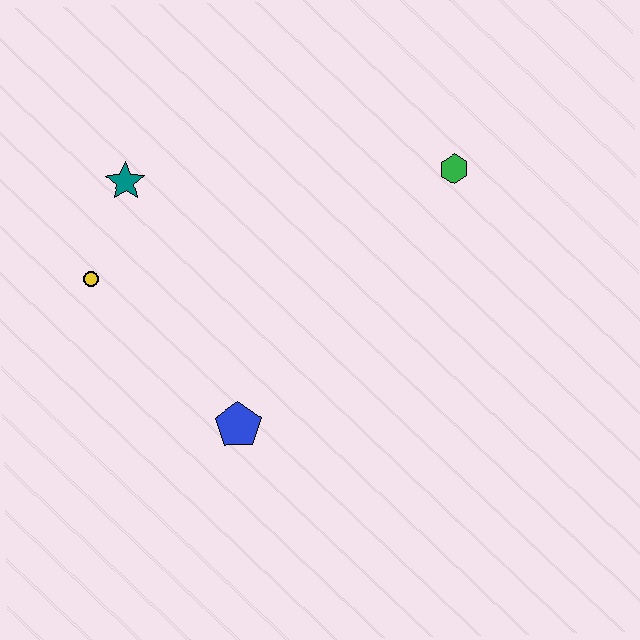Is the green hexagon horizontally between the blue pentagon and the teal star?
No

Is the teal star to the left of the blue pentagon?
Yes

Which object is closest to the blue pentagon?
The yellow circle is closest to the blue pentagon.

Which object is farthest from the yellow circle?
The green hexagon is farthest from the yellow circle.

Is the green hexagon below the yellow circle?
No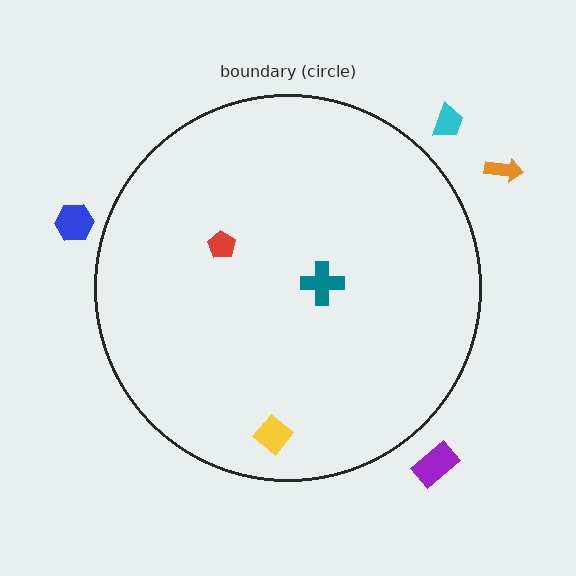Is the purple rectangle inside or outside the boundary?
Outside.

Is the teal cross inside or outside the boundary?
Inside.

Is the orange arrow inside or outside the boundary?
Outside.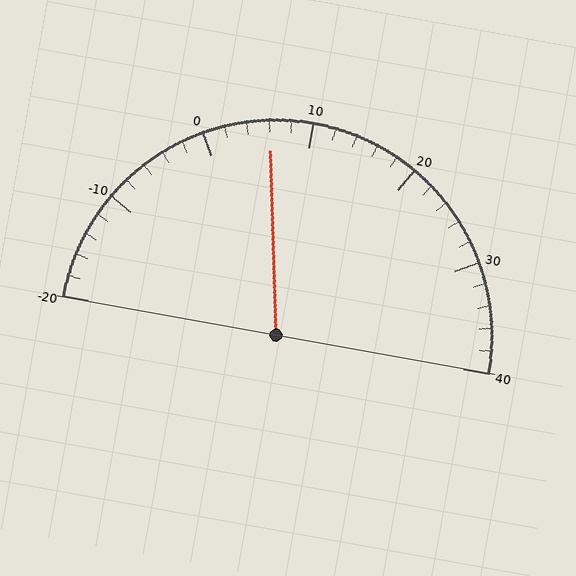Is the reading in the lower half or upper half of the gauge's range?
The reading is in the lower half of the range (-20 to 40).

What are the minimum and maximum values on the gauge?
The gauge ranges from -20 to 40.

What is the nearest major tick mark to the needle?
The nearest major tick mark is 10.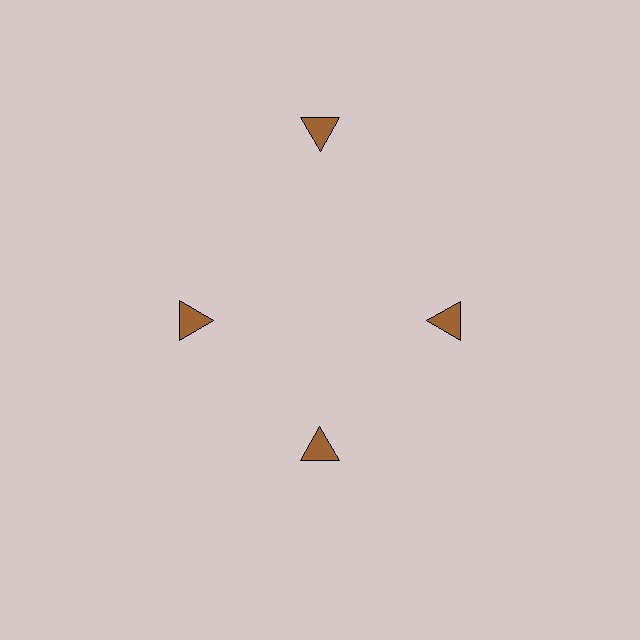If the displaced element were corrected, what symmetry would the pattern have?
It would have 4-fold rotational symmetry — the pattern would map onto itself every 90 degrees.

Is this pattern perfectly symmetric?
No. The 4 brown triangles are arranged in a ring, but one element near the 12 o'clock position is pushed outward from the center, breaking the 4-fold rotational symmetry.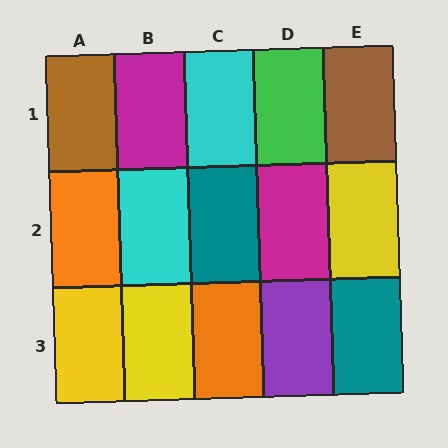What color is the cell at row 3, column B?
Yellow.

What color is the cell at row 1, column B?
Magenta.